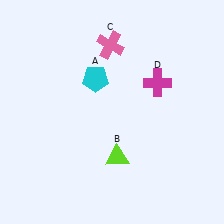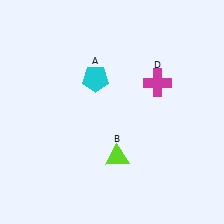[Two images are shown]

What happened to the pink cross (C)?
The pink cross (C) was removed in Image 2. It was in the top-left area of Image 1.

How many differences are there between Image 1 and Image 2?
There is 1 difference between the two images.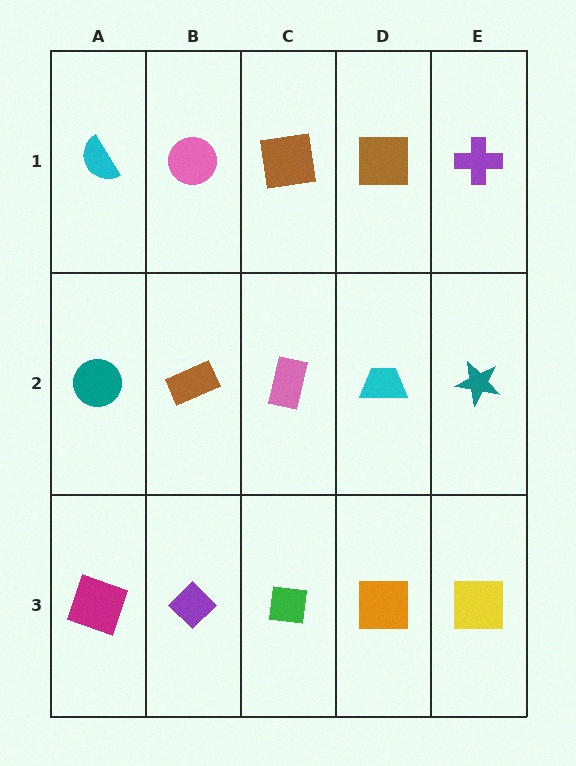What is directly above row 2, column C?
A brown square.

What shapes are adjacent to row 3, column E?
A teal star (row 2, column E), an orange square (row 3, column D).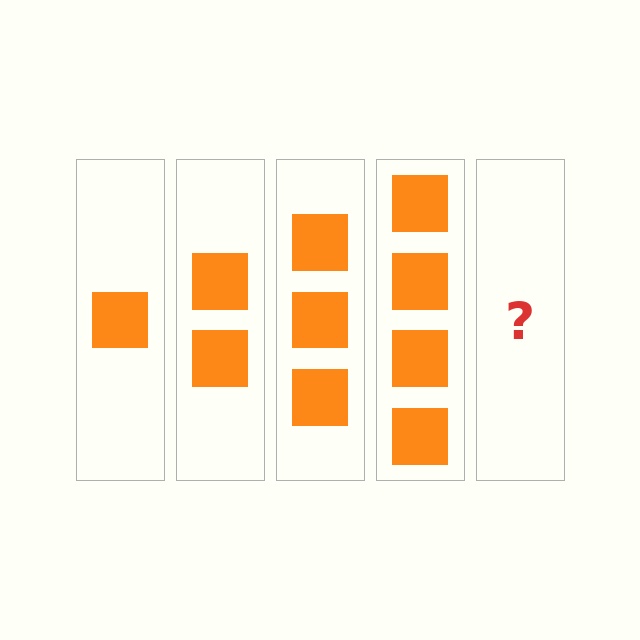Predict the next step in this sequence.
The next step is 5 squares.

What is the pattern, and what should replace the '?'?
The pattern is that each step adds one more square. The '?' should be 5 squares.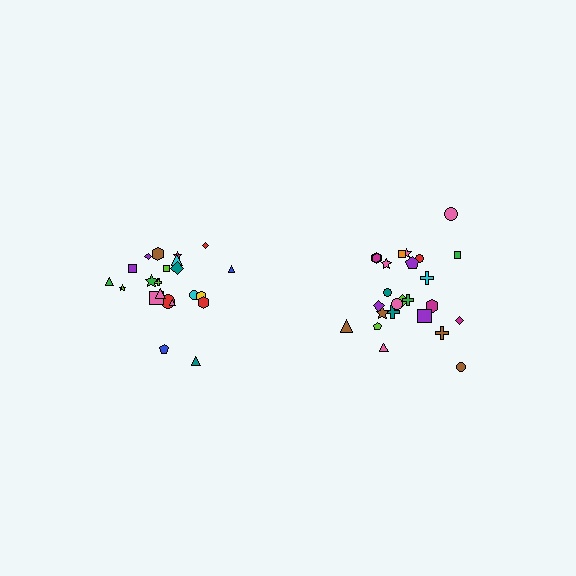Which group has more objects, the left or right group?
The right group.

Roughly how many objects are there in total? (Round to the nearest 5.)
Roughly 45 objects in total.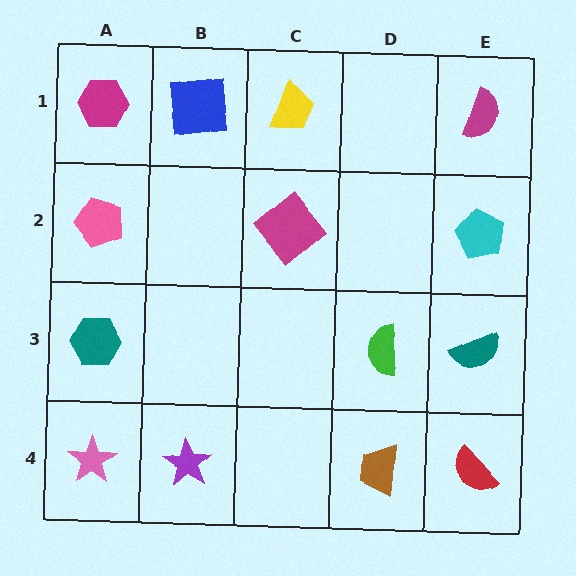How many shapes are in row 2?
3 shapes.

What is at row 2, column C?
A magenta diamond.